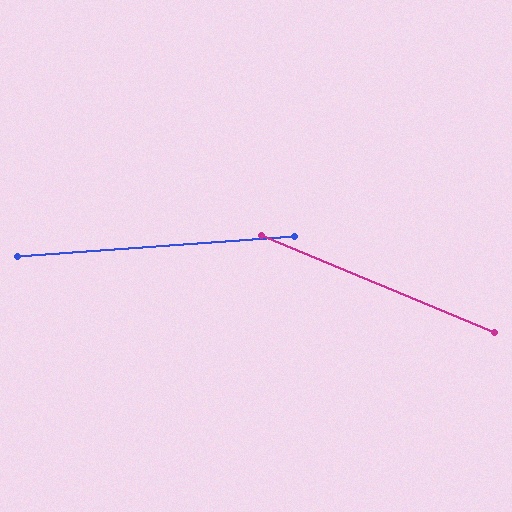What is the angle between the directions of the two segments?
Approximately 27 degrees.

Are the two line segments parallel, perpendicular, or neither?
Neither parallel nor perpendicular — they differ by about 27°.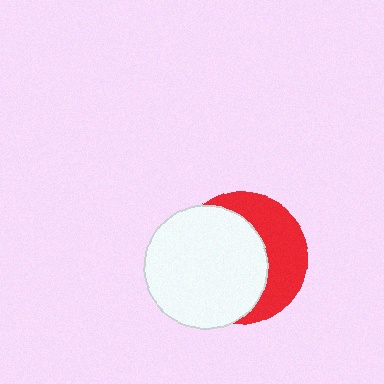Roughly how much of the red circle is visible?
A small part of it is visible (roughly 40%).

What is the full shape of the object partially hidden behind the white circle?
The partially hidden object is a red circle.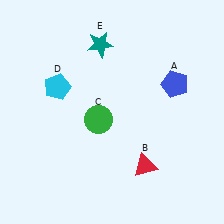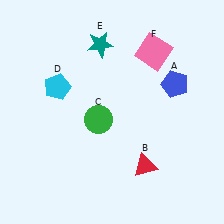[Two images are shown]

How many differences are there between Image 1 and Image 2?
There is 1 difference between the two images.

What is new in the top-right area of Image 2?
A pink square (F) was added in the top-right area of Image 2.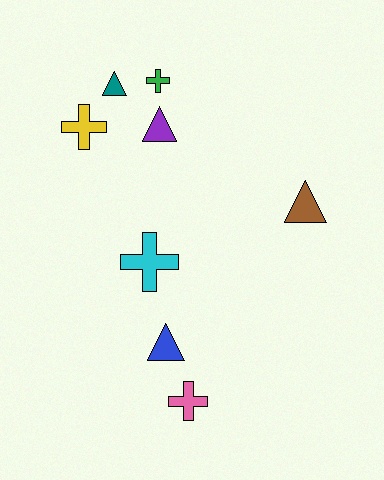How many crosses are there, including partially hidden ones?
There are 4 crosses.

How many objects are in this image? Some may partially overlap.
There are 8 objects.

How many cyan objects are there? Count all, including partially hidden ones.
There is 1 cyan object.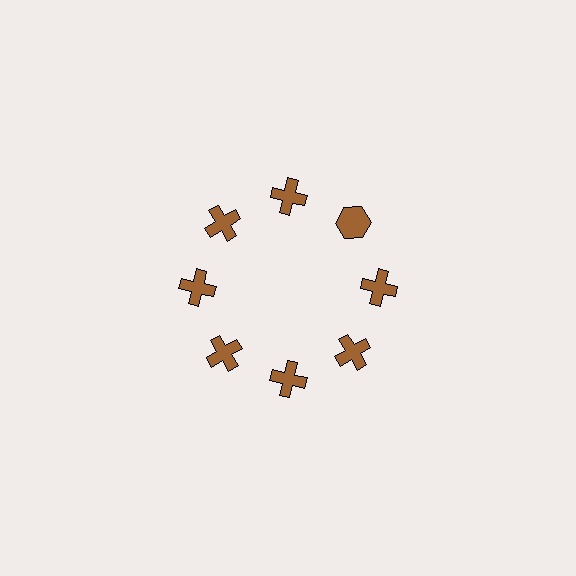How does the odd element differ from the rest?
It has a different shape: hexagon instead of cross.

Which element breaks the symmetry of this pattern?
The brown hexagon at roughly the 2 o'clock position breaks the symmetry. All other shapes are brown crosses.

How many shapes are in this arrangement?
There are 8 shapes arranged in a ring pattern.